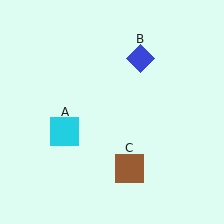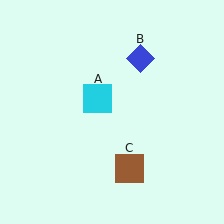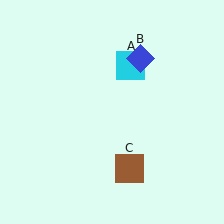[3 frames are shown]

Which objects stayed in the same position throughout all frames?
Blue diamond (object B) and brown square (object C) remained stationary.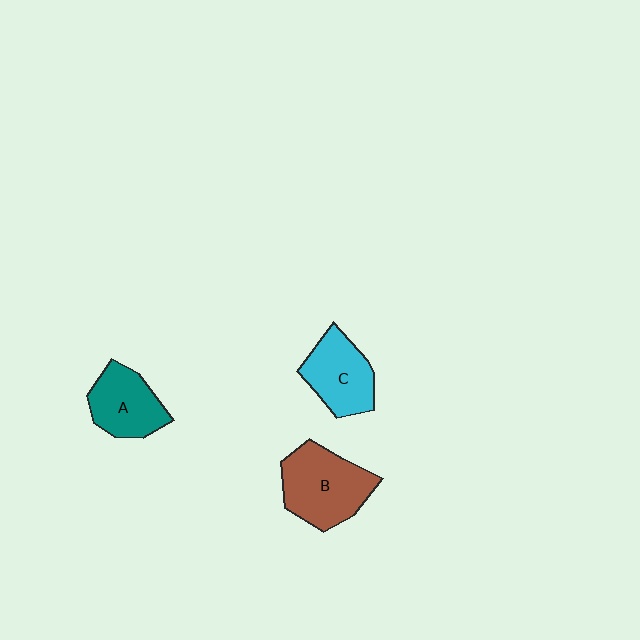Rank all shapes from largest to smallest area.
From largest to smallest: B (brown), C (cyan), A (teal).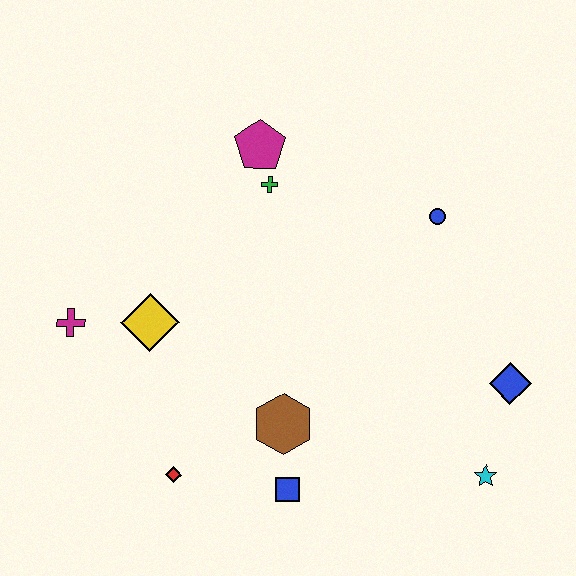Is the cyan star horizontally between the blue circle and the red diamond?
No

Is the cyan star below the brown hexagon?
Yes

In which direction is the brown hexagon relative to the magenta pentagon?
The brown hexagon is below the magenta pentagon.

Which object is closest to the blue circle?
The green cross is closest to the blue circle.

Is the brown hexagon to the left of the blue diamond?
Yes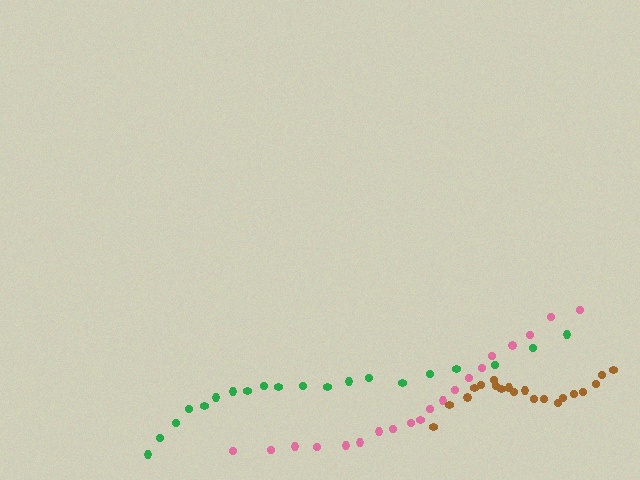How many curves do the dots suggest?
There are 3 distinct paths.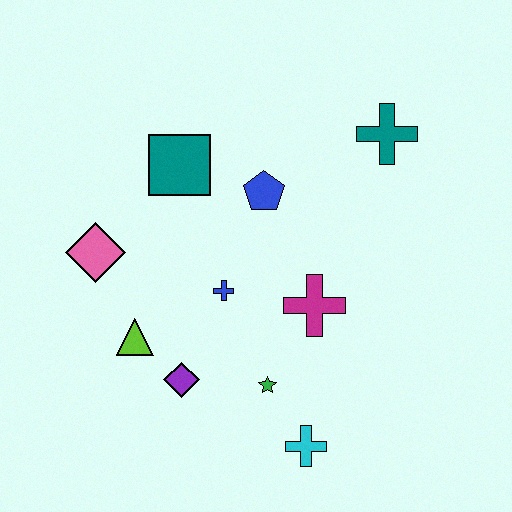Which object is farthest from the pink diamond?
The teal cross is farthest from the pink diamond.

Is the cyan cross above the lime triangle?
No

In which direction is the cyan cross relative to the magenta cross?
The cyan cross is below the magenta cross.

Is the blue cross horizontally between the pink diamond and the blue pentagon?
Yes